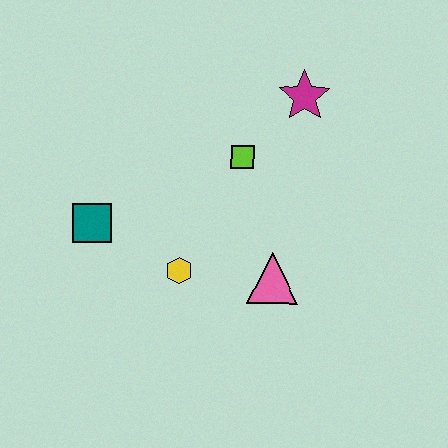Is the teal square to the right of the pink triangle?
No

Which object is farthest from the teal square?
The magenta star is farthest from the teal square.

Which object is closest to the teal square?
The yellow hexagon is closest to the teal square.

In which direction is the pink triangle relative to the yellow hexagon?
The pink triangle is to the right of the yellow hexagon.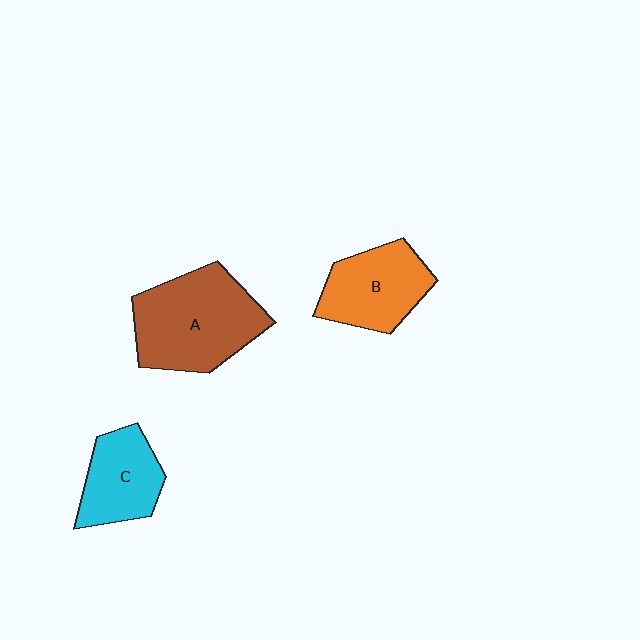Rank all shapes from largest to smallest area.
From largest to smallest: A (brown), B (orange), C (cyan).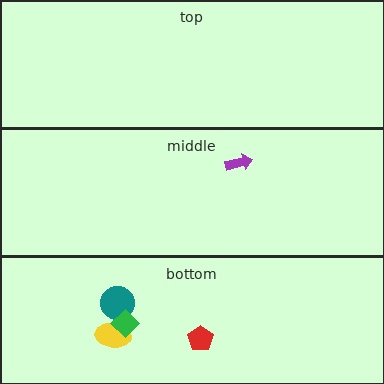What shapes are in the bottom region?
The red pentagon, the teal circle, the yellow ellipse, the green diamond.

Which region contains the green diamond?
The bottom region.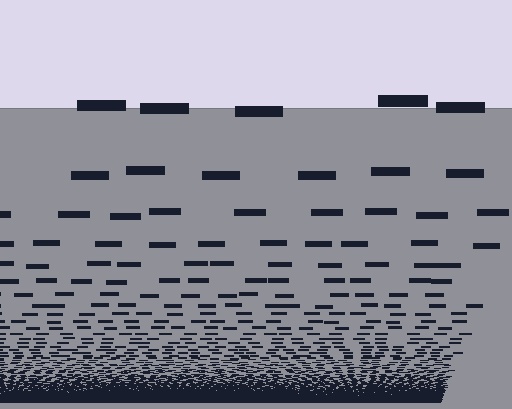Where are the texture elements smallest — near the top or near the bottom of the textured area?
Near the bottom.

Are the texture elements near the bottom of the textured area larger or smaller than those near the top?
Smaller. The gradient is inverted — elements near the bottom are smaller and denser.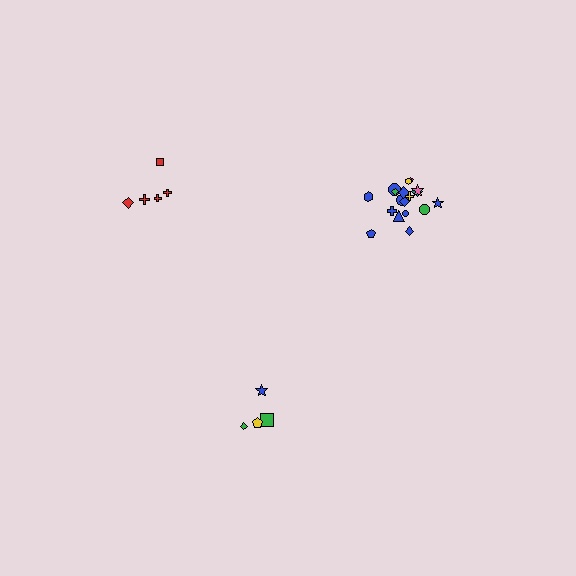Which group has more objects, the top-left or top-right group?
The top-right group.